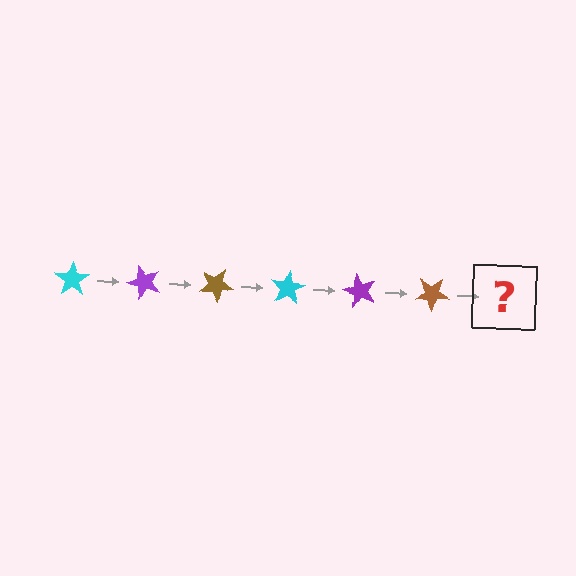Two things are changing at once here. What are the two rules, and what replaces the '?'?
The two rules are that it rotates 50 degrees each step and the color cycles through cyan, purple, and brown. The '?' should be a cyan star, rotated 300 degrees from the start.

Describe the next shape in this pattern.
It should be a cyan star, rotated 300 degrees from the start.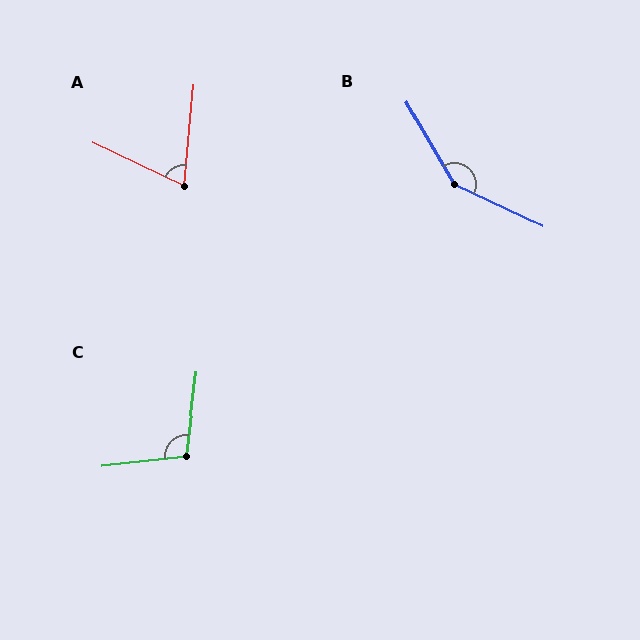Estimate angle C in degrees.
Approximately 104 degrees.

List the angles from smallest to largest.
A (70°), C (104°), B (146°).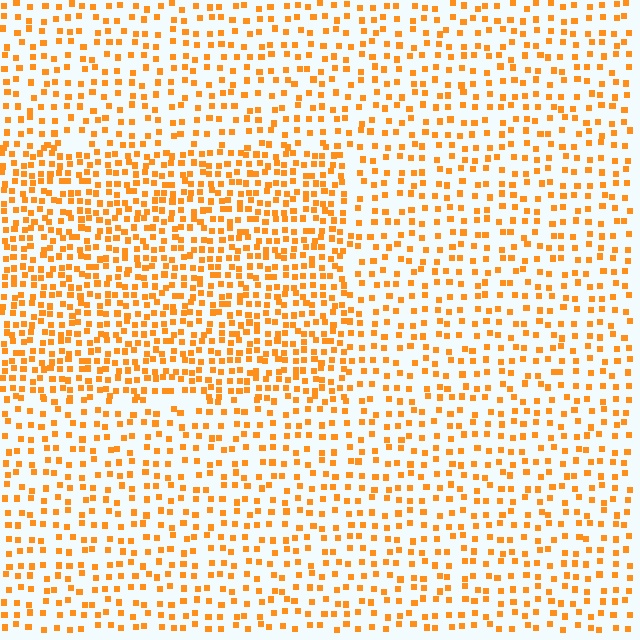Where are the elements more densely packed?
The elements are more densely packed inside the rectangle boundary.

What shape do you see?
I see a rectangle.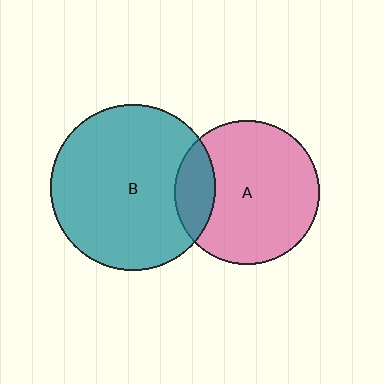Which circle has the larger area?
Circle B (teal).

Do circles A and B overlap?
Yes.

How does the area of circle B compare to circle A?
Approximately 1.3 times.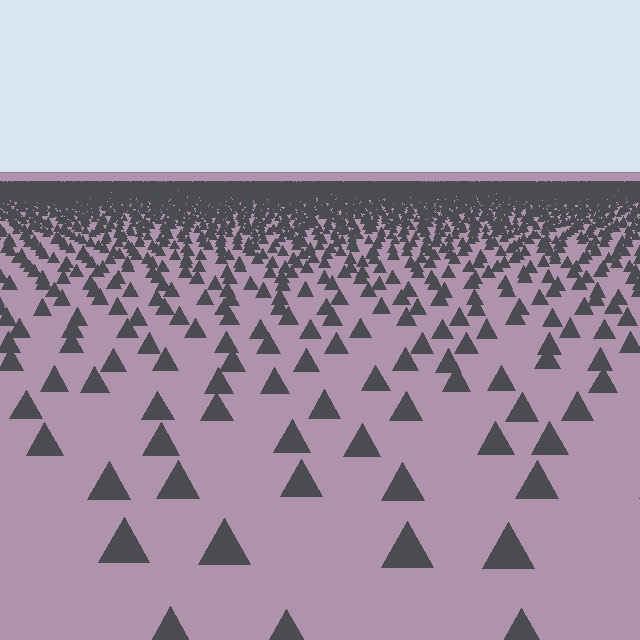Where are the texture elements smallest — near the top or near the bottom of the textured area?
Near the top.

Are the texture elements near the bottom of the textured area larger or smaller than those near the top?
Larger. Near the bottom, elements are closer to the viewer and appear at a bigger on-screen size.